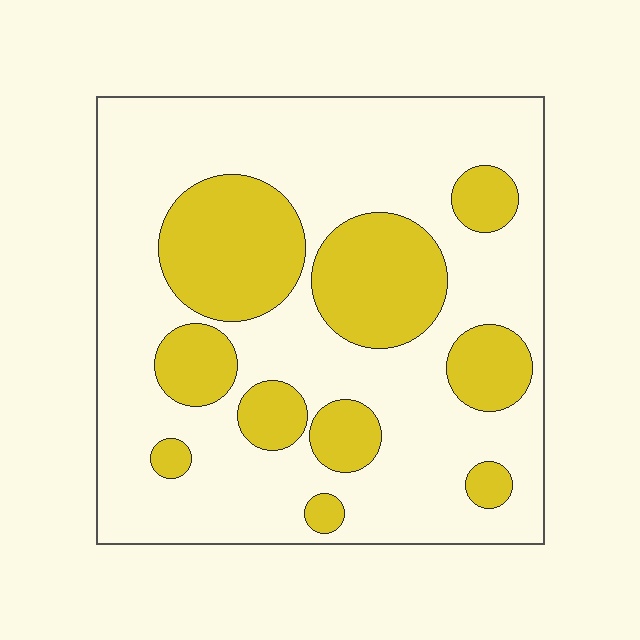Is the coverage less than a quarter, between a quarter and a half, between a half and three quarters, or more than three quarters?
Between a quarter and a half.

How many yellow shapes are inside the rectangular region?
10.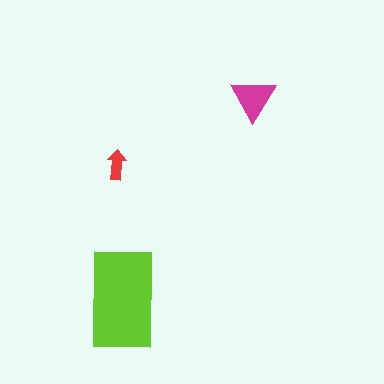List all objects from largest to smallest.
The lime rectangle, the magenta triangle, the red arrow.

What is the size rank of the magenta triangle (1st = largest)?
2nd.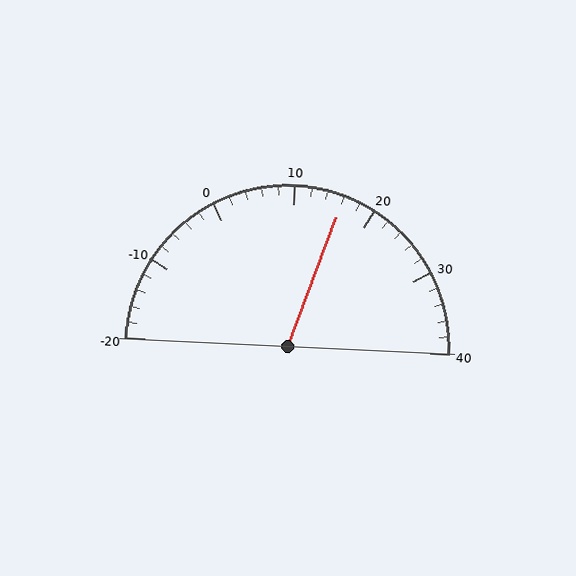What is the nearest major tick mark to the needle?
The nearest major tick mark is 20.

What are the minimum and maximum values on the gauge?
The gauge ranges from -20 to 40.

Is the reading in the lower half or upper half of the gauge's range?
The reading is in the upper half of the range (-20 to 40).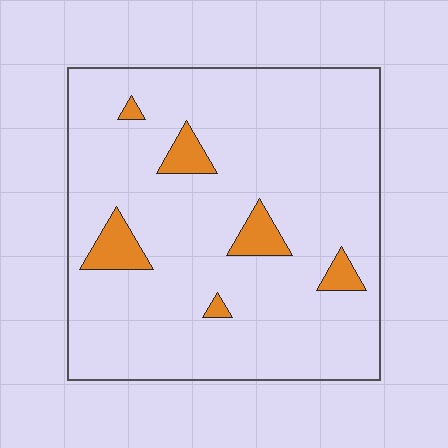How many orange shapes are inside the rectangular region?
6.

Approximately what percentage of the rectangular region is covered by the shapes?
Approximately 10%.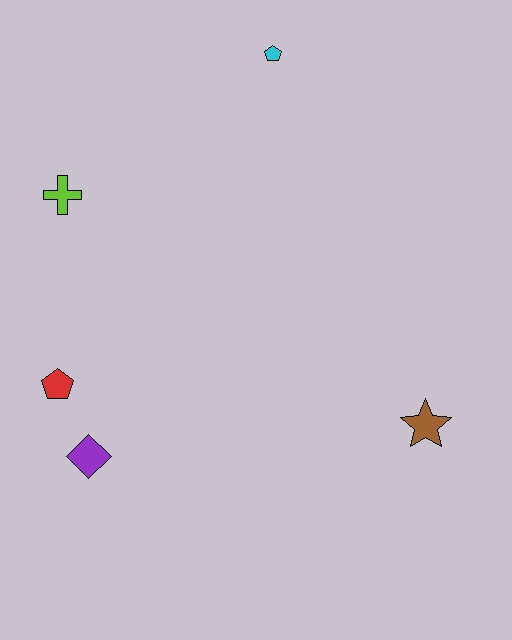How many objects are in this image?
There are 5 objects.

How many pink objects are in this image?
There are no pink objects.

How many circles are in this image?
There are no circles.